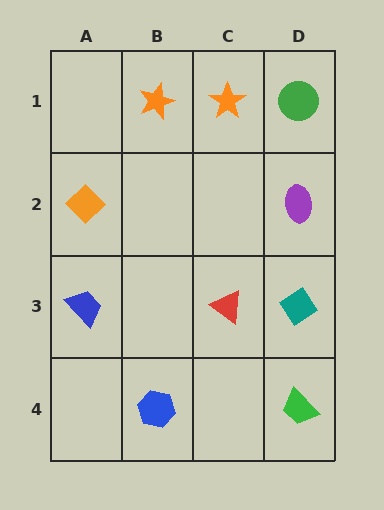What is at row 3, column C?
A red triangle.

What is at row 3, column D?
A teal diamond.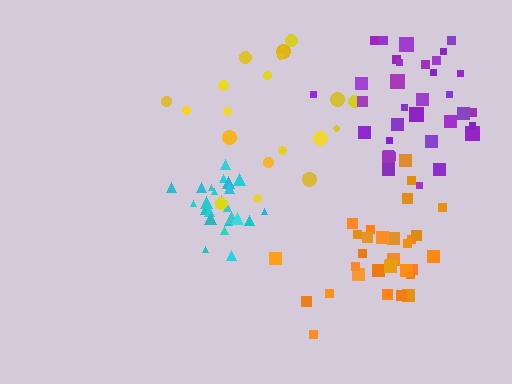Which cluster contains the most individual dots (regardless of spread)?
Purple (35).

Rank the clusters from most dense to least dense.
cyan, orange, purple, yellow.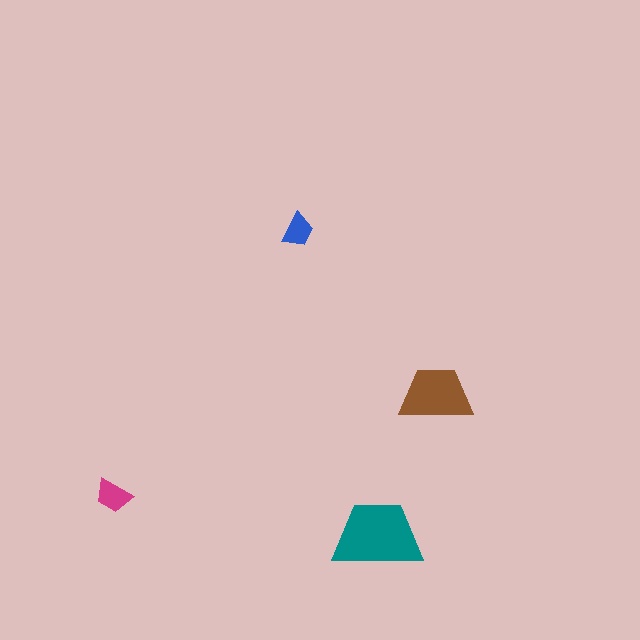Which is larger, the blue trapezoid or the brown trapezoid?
The brown one.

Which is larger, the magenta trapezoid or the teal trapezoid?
The teal one.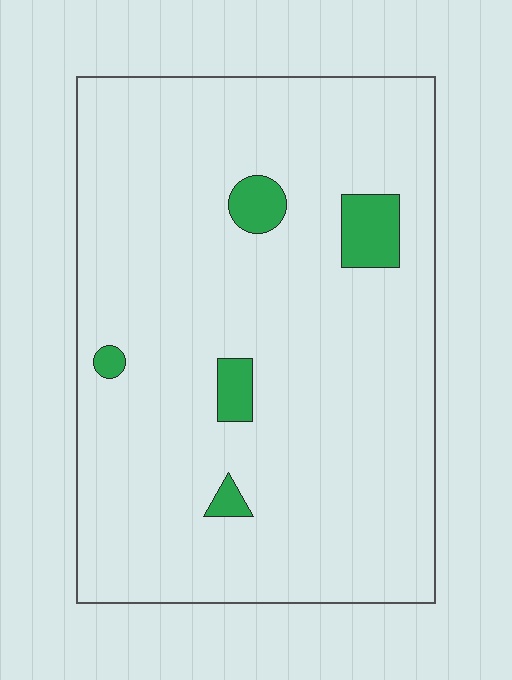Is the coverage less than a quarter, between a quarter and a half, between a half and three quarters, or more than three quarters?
Less than a quarter.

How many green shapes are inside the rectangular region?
5.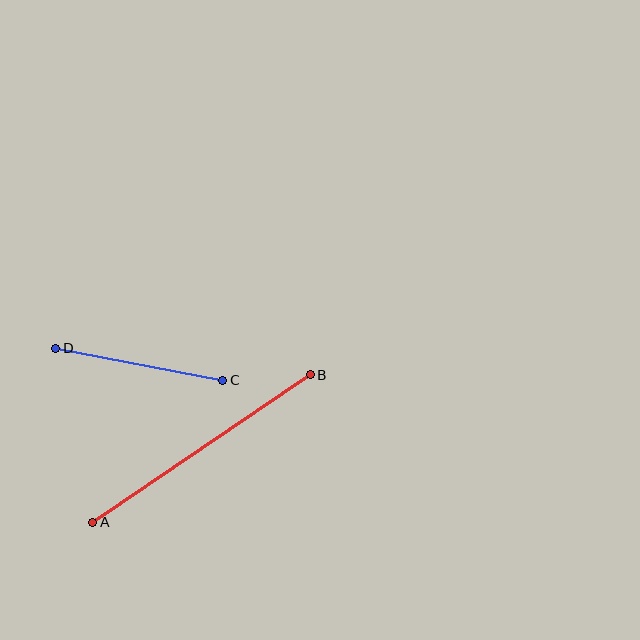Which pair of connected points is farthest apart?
Points A and B are farthest apart.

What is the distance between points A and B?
The distance is approximately 263 pixels.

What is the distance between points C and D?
The distance is approximately 170 pixels.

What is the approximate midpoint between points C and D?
The midpoint is at approximately (139, 364) pixels.